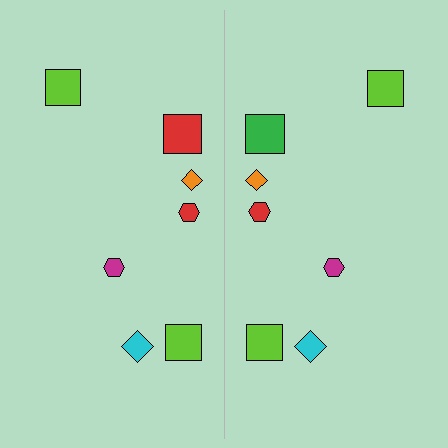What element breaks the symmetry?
The green square on the right side breaks the symmetry — its mirror counterpart is red.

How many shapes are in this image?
There are 14 shapes in this image.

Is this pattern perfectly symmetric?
No, the pattern is not perfectly symmetric. The green square on the right side breaks the symmetry — its mirror counterpart is red.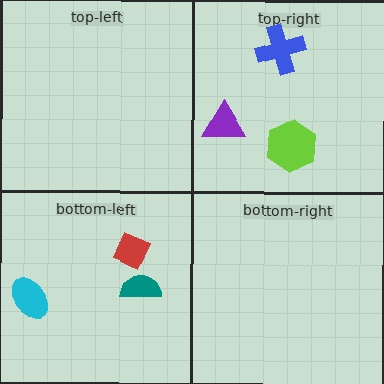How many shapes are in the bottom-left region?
3.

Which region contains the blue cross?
The top-right region.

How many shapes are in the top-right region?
3.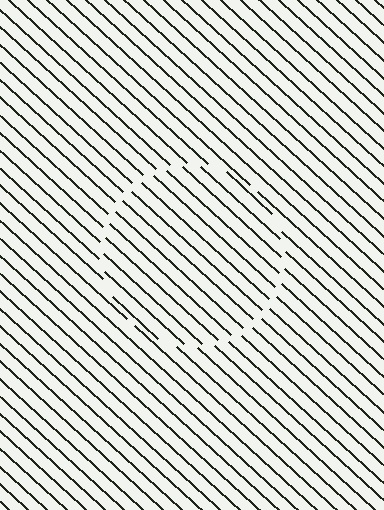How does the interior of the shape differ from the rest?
The interior of the shape contains the same grating, shifted by half a period — the contour is defined by the phase discontinuity where line-ends from the inner and outer gratings abut.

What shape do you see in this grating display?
An illusory circle. The interior of the shape contains the same grating, shifted by half a period — the contour is defined by the phase discontinuity where line-ends from the inner and outer gratings abut.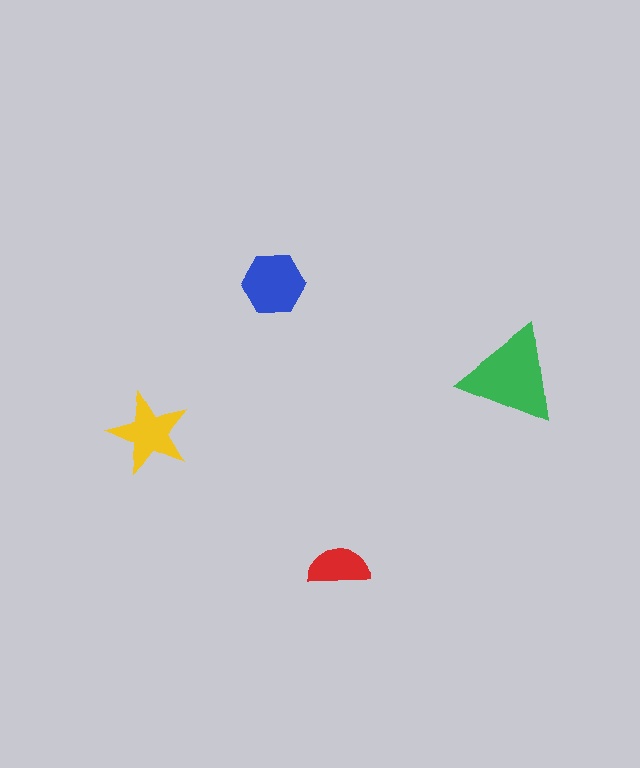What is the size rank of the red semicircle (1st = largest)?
4th.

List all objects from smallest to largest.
The red semicircle, the yellow star, the blue hexagon, the green triangle.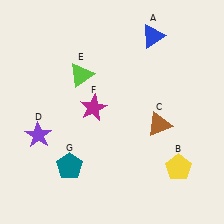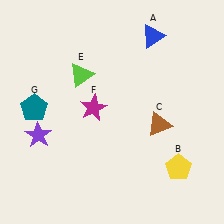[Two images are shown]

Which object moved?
The teal pentagon (G) moved up.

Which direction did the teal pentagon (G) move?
The teal pentagon (G) moved up.